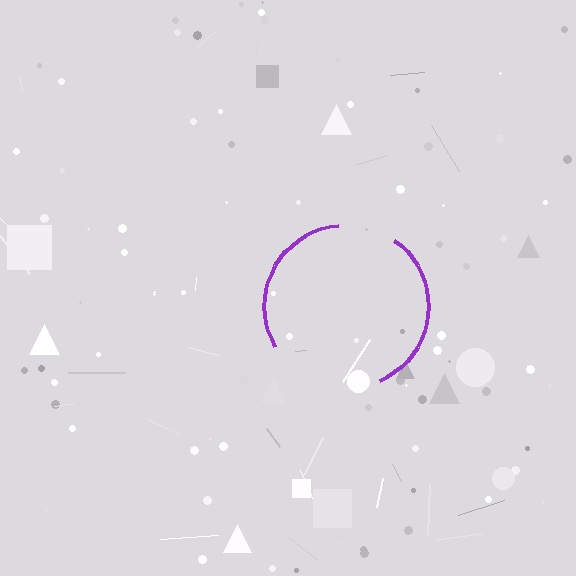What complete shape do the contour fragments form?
The contour fragments form a circle.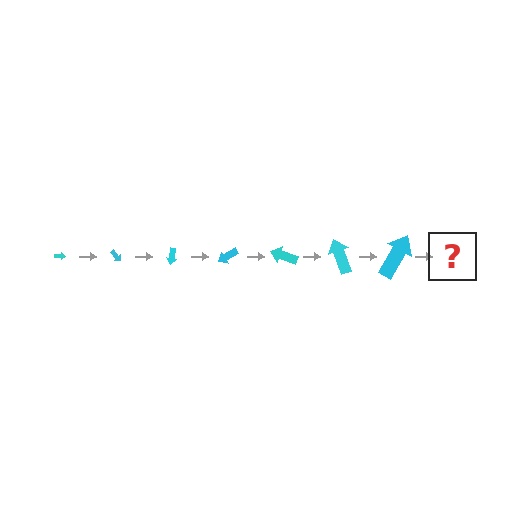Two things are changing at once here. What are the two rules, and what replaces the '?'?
The two rules are that the arrow grows larger each step and it rotates 50 degrees each step. The '?' should be an arrow, larger than the previous one and rotated 350 degrees from the start.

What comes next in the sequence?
The next element should be an arrow, larger than the previous one and rotated 350 degrees from the start.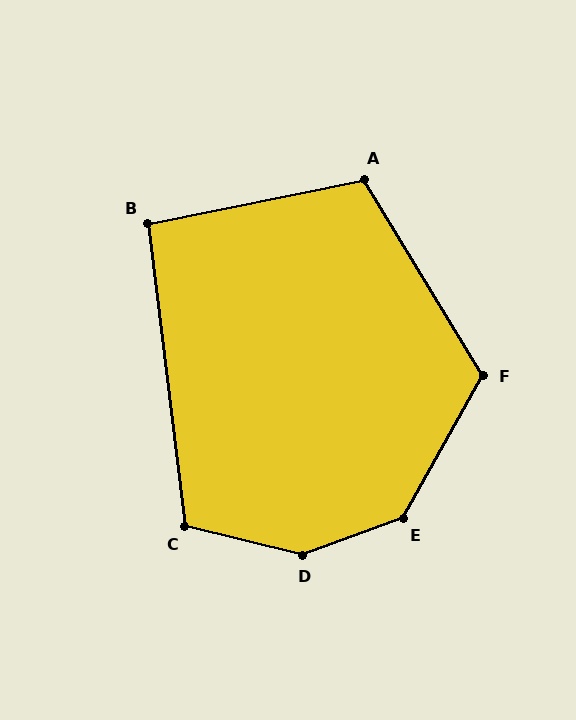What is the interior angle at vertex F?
Approximately 120 degrees (obtuse).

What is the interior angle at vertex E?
Approximately 139 degrees (obtuse).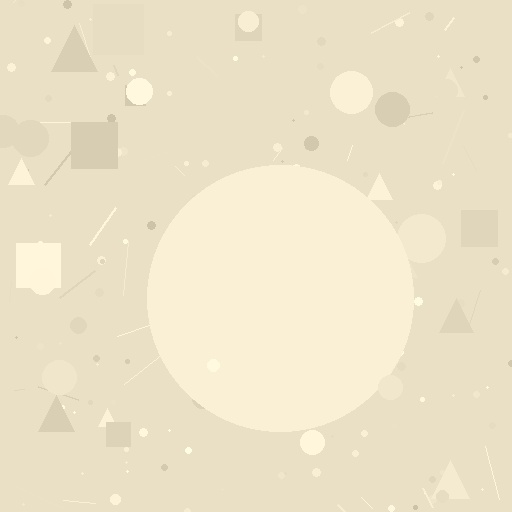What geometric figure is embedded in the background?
A circle is embedded in the background.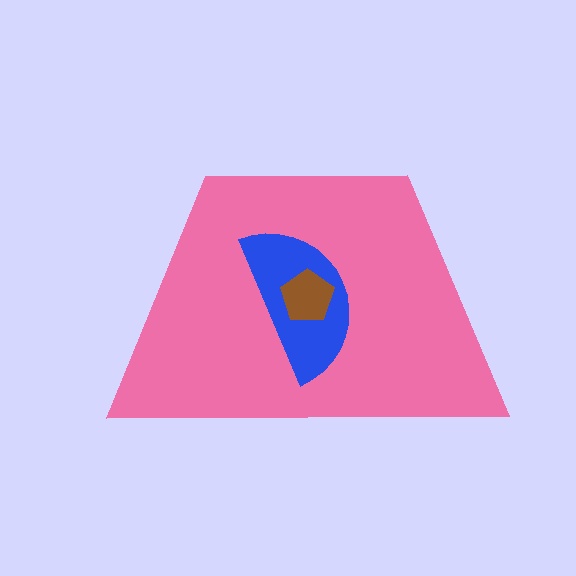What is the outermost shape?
The pink trapezoid.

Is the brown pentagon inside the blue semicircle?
Yes.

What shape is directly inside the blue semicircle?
The brown pentagon.